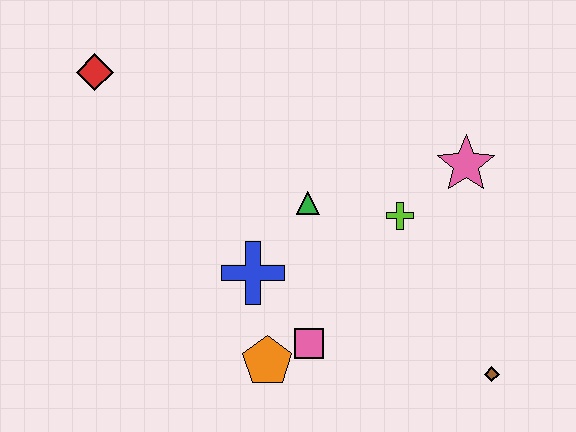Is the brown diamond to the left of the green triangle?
No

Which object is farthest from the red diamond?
The brown diamond is farthest from the red diamond.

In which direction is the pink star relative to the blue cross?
The pink star is to the right of the blue cross.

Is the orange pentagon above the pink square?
No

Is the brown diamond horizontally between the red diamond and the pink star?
No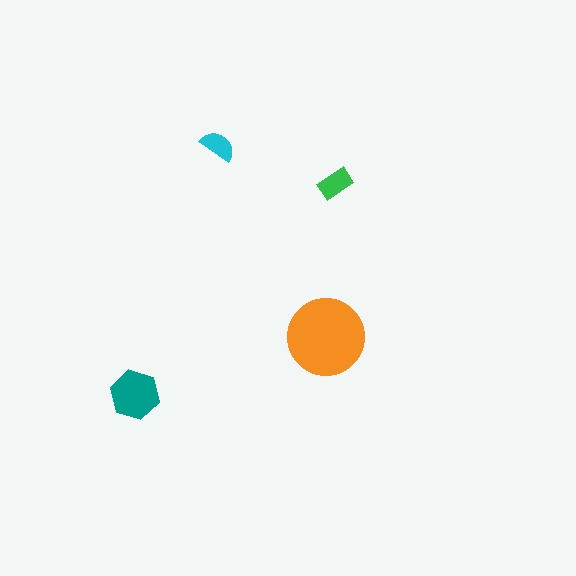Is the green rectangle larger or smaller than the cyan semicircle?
Larger.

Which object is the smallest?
The cyan semicircle.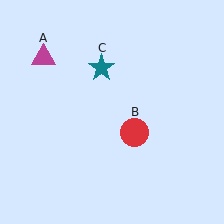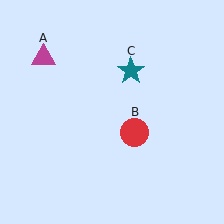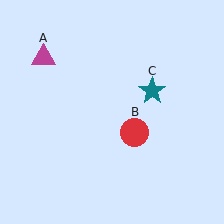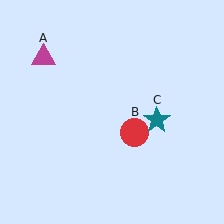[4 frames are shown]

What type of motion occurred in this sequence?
The teal star (object C) rotated clockwise around the center of the scene.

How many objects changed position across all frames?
1 object changed position: teal star (object C).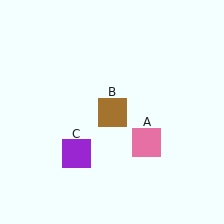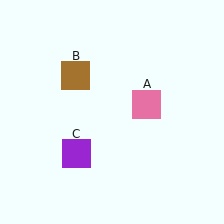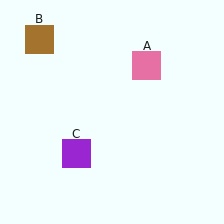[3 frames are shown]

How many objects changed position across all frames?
2 objects changed position: pink square (object A), brown square (object B).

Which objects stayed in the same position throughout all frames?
Purple square (object C) remained stationary.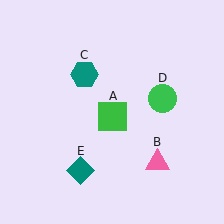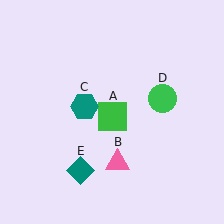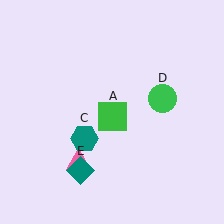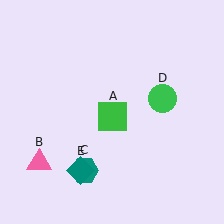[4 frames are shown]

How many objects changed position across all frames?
2 objects changed position: pink triangle (object B), teal hexagon (object C).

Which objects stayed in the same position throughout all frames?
Green square (object A) and green circle (object D) and teal diamond (object E) remained stationary.